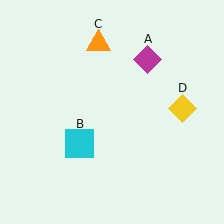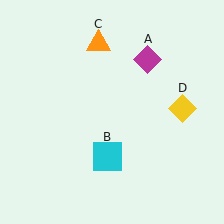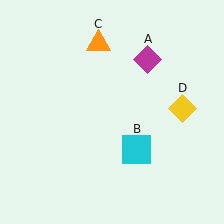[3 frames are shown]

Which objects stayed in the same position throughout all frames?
Magenta diamond (object A) and orange triangle (object C) and yellow diamond (object D) remained stationary.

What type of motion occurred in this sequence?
The cyan square (object B) rotated counterclockwise around the center of the scene.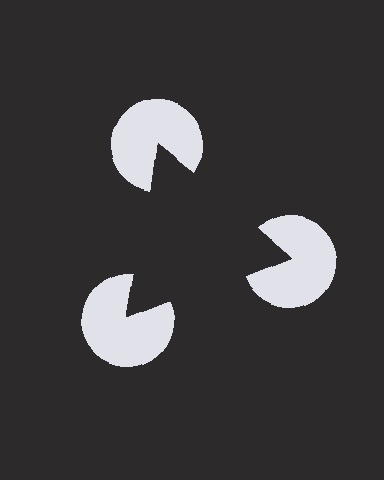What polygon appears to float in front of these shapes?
An illusory triangle — its edges are inferred from the aligned wedge cuts in the pac-man discs, not physically drawn.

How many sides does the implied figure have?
3 sides.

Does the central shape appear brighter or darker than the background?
It typically appears slightly darker than the background, even though no actual brightness change is drawn.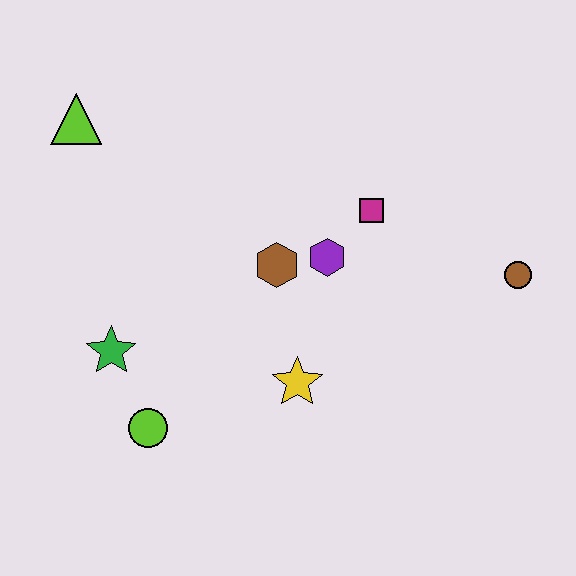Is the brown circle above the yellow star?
Yes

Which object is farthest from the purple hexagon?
The lime triangle is farthest from the purple hexagon.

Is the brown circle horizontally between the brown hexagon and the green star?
No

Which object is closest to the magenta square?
The purple hexagon is closest to the magenta square.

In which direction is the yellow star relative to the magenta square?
The yellow star is below the magenta square.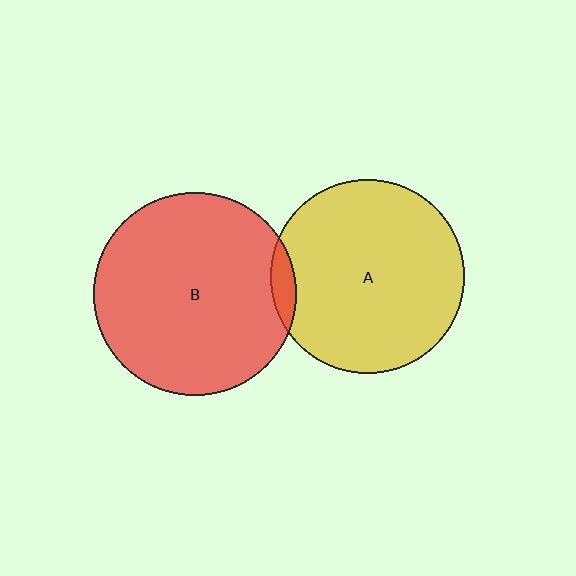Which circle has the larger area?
Circle B (red).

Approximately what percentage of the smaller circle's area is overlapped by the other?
Approximately 5%.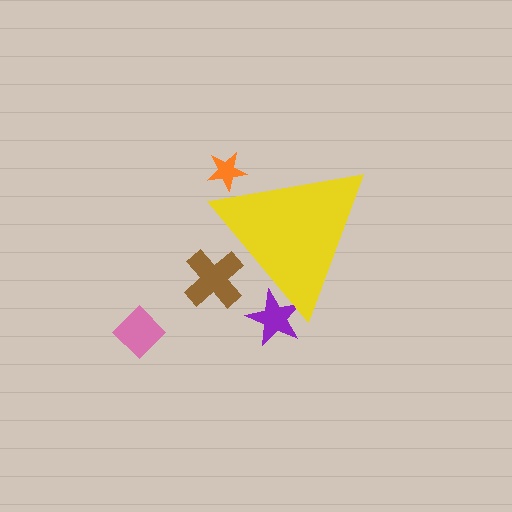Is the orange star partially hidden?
Yes, the orange star is partially hidden behind the yellow triangle.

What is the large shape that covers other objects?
A yellow triangle.